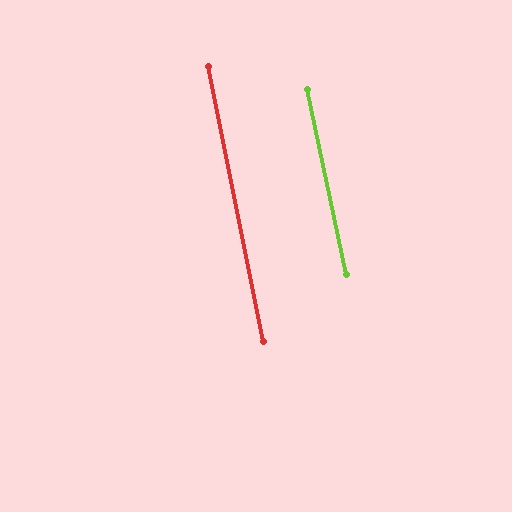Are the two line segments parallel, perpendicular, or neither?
Parallel — their directions differ by only 0.5°.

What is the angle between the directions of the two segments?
Approximately 0 degrees.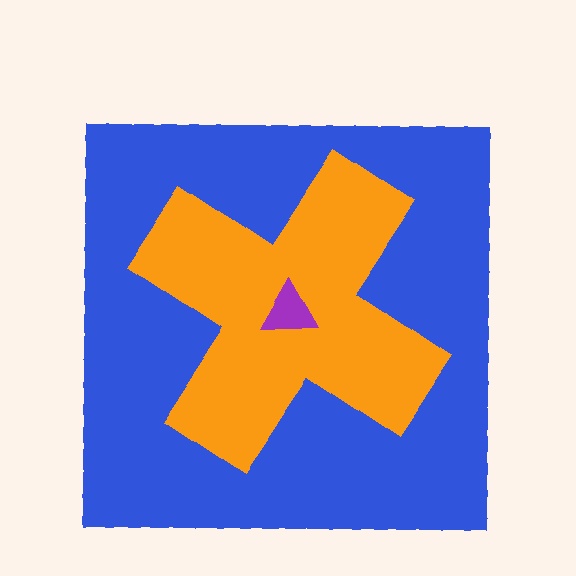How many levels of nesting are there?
3.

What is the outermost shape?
The blue square.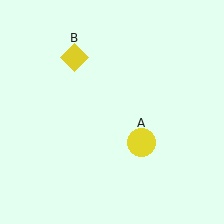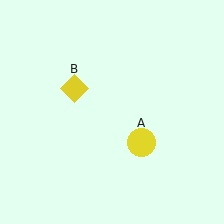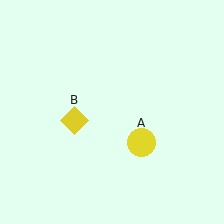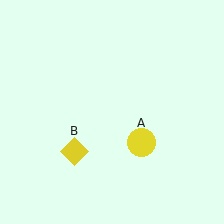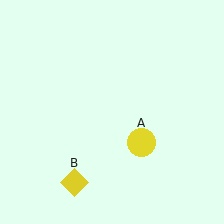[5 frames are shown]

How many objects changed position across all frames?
1 object changed position: yellow diamond (object B).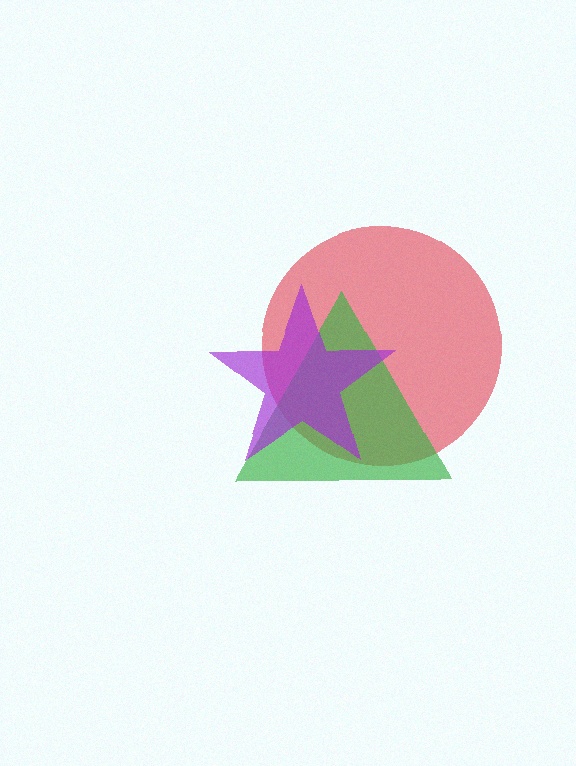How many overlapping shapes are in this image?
There are 3 overlapping shapes in the image.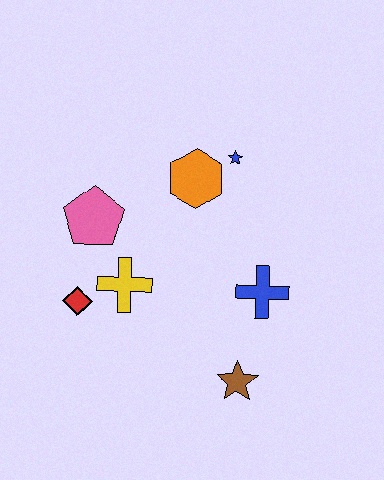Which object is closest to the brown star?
The blue cross is closest to the brown star.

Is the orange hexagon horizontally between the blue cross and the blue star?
No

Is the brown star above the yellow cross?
No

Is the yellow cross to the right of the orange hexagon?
No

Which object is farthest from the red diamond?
The blue star is farthest from the red diamond.